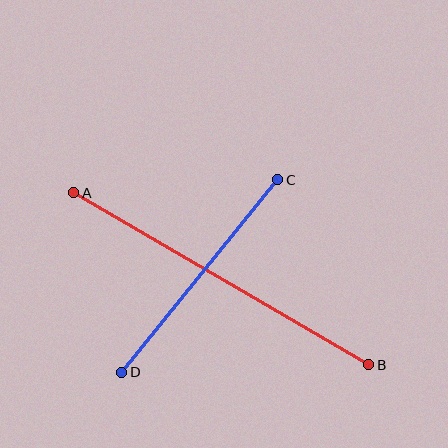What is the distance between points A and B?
The distance is approximately 341 pixels.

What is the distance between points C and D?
The distance is approximately 248 pixels.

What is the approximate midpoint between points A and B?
The midpoint is at approximately (221, 279) pixels.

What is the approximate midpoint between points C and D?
The midpoint is at approximately (200, 276) pixels.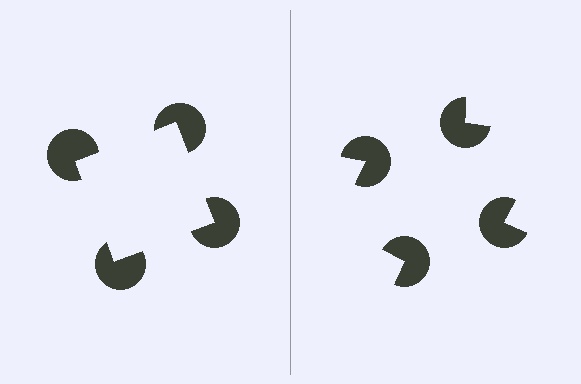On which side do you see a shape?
An illusory square appears on the left side. On the right side the wedge cuts are rotated, so no coherent shape forms.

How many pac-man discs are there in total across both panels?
8 — 4 on each side.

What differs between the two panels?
The pac-man discs are positioned identically on both sides; only the wedge orientations differ. On the left they align to a square; on the right they are misaligned.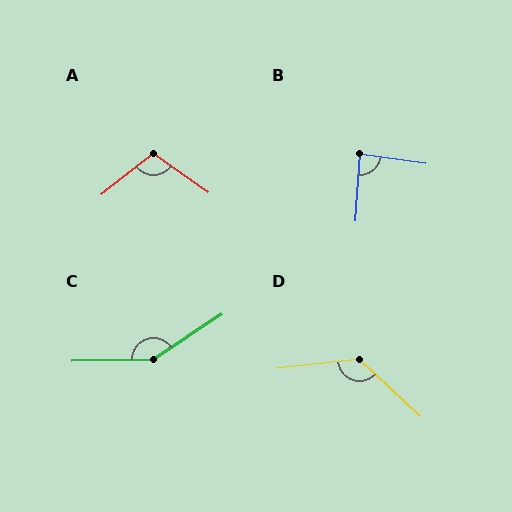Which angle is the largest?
C, at approximately 147 degrees.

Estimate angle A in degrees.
Approximately 106 degrees.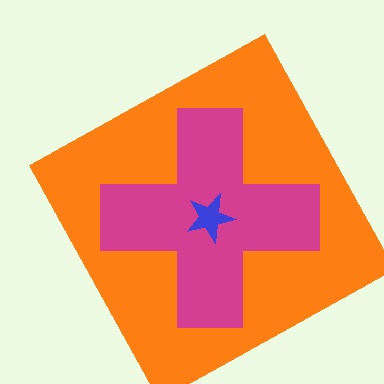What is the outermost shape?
The orange square.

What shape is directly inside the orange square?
The magenta cross.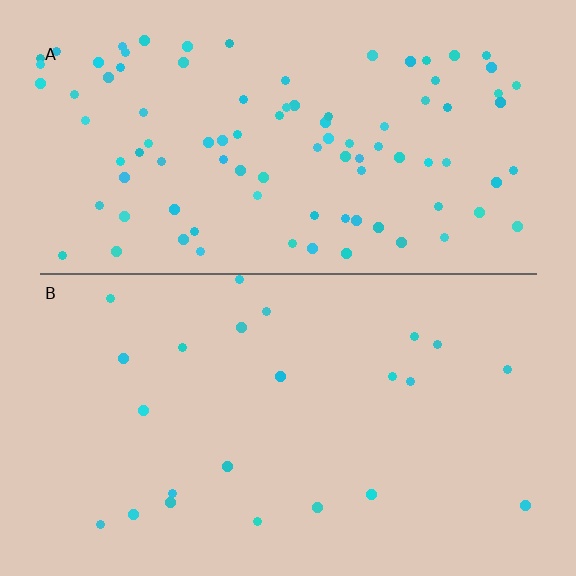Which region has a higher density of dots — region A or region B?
A (the top).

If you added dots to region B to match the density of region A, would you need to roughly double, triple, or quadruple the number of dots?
Approximately quadruple.